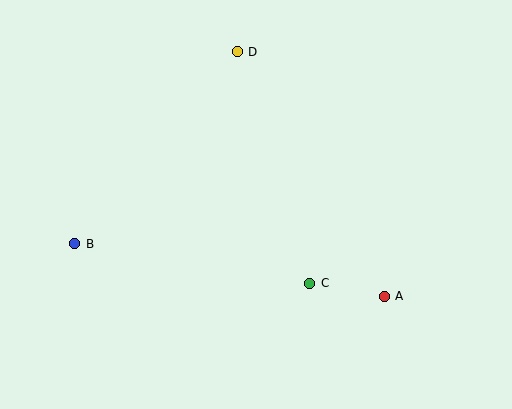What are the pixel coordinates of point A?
Point A is at (384, 296).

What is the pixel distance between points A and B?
The distance between A and B is 314 pixels.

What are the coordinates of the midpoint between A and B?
The midpoint between A and B is at (230, 270).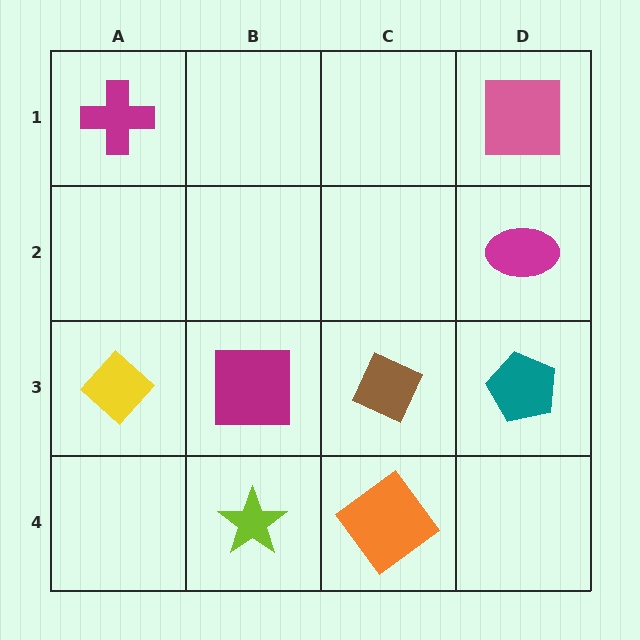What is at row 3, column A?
A yellow diamond.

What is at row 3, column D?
A teal pentagon.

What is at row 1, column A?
A magenta cross.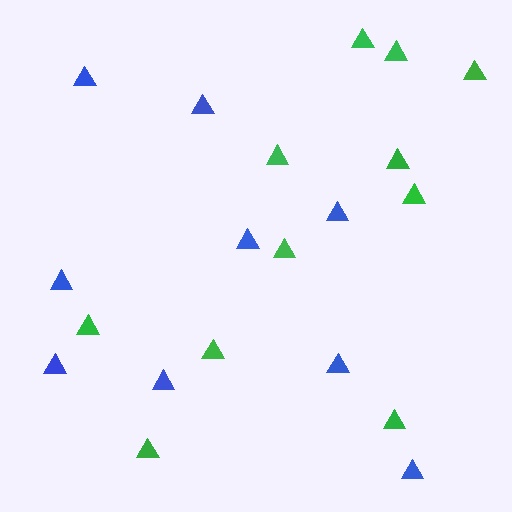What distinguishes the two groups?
There are 2 groups: one group of green triangles (11) and one group of blue triangles (9).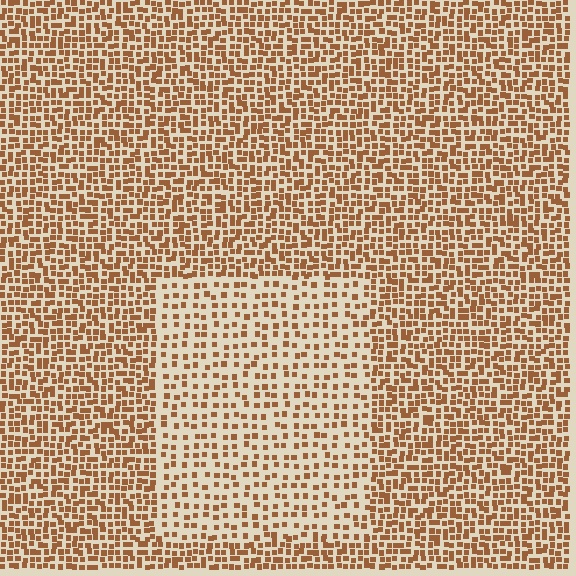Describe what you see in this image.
The image contains small brown elements arranged at two different densities. A rectangle-shaped region is visible where the elements are less densely packed than the surrounding area.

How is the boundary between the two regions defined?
The boundary is defined by a change in element density (approximately 2.0x ratio). All elements are the same color, size, and shape.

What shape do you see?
I see a rectangle.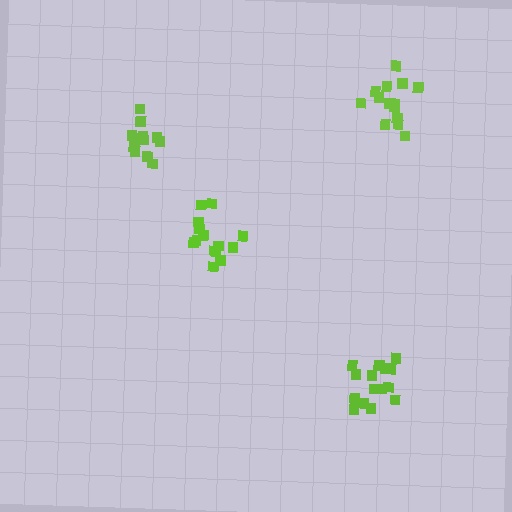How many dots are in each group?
Group 1: 14 dots, Group 2: 14 dots, Group 3: 12 dots, Group 4: 16 dots (56 total).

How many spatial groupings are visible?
There are 4 spatial groupings.